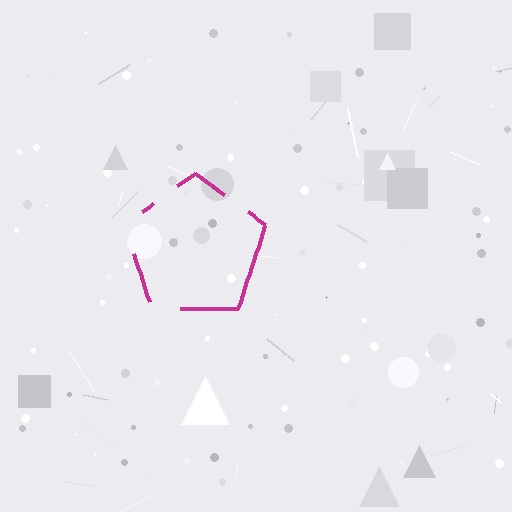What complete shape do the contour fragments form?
The contour fragments form a pentagon.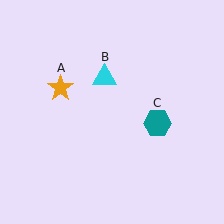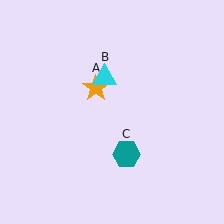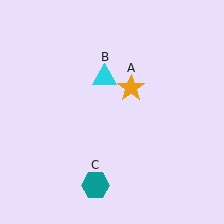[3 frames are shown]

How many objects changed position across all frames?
2 objects changed position: orange star (object A), teal hexagon (object C).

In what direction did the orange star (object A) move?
The orange star (object A) moved right.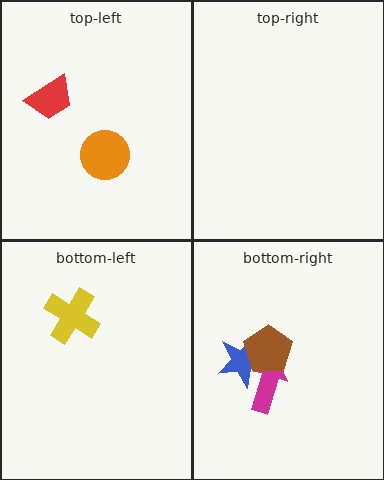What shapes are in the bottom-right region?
The magenta arrow, the blue star, the brown pentagon.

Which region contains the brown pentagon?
The bottom-right region.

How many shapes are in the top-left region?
2.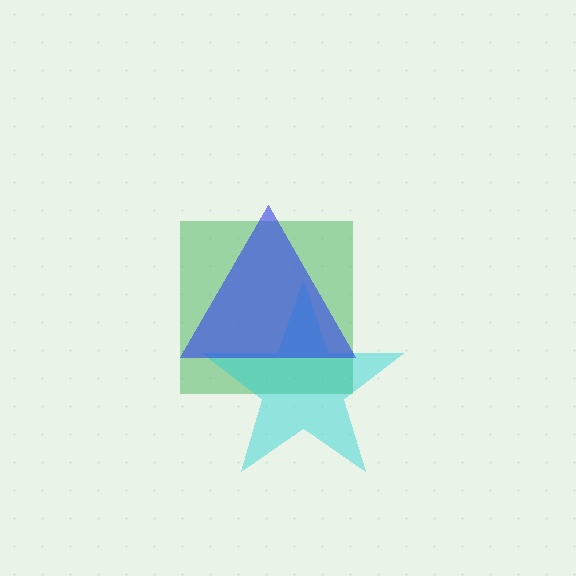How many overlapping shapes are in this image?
There are 3 overlapping shapes in the image.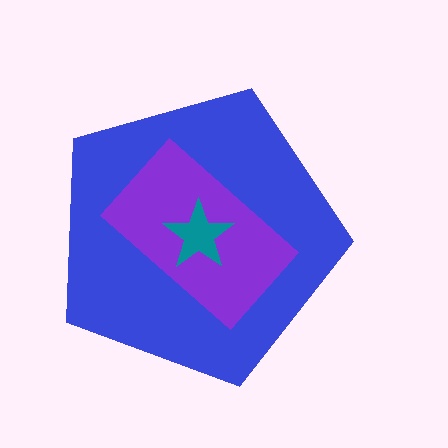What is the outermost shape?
The blue pentagon.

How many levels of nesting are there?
3.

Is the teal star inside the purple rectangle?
Yes.